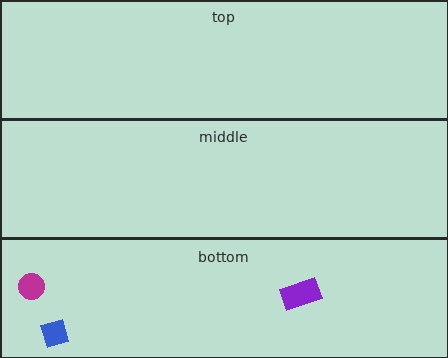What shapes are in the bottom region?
The purple rectangle, the magenta circle, the blue diamond.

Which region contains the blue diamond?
The bottom region.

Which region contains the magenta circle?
The bottom region.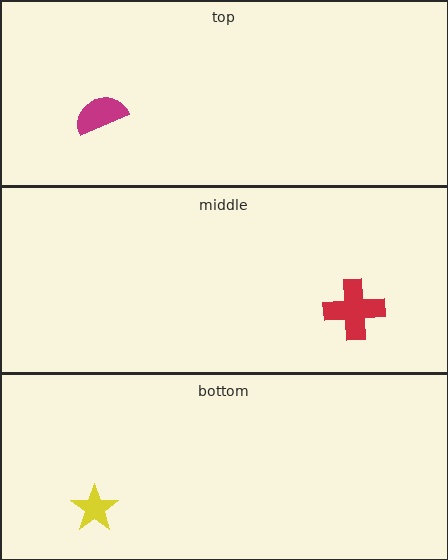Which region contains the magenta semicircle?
The top region.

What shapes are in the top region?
The magenta semicircle.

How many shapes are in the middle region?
1.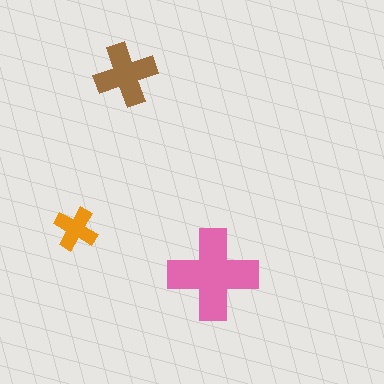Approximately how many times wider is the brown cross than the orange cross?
About 1.5 times wider.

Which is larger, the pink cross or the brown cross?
The pink one.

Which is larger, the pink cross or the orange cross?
The pink one.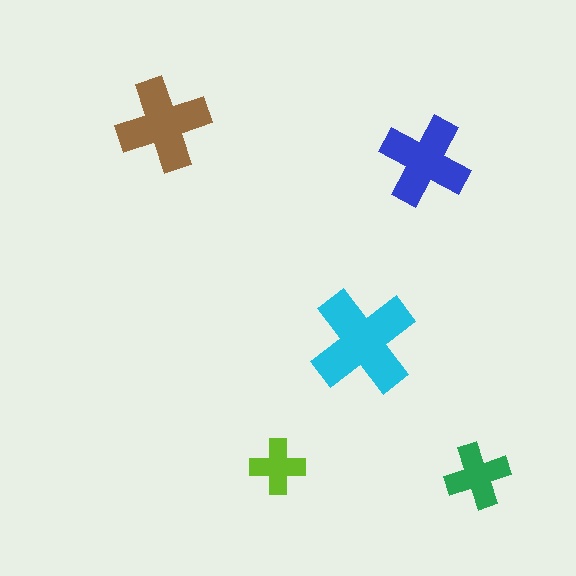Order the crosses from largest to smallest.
the cyan one, the brown one, the blue one, the green one, the lime one.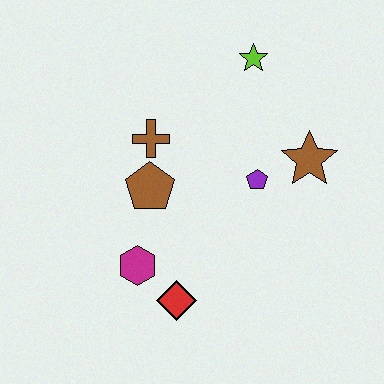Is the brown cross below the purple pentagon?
No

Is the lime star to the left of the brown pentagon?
No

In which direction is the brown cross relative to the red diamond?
The brown cross is above the red diamond.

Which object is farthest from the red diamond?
The lime star is farthest from the red diamond.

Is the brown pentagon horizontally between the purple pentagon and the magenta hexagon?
Yes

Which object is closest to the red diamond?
The magenta hexagon is closest to the red diamond.